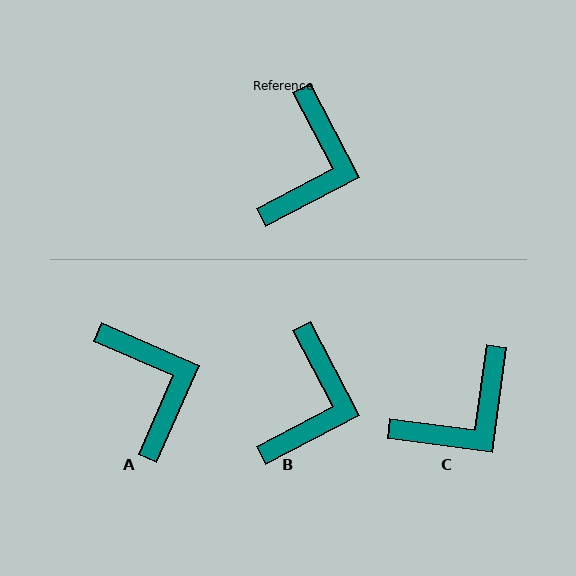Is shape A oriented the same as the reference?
No, it is off by about 39 degrees.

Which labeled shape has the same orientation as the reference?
B.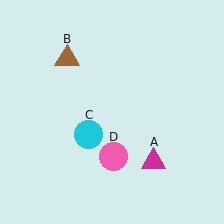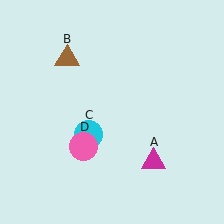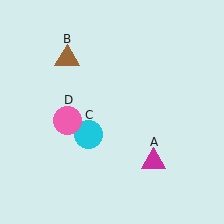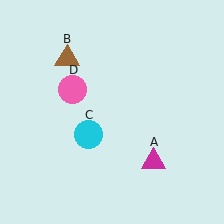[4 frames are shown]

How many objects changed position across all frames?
1 object changed position: pink circle (object D).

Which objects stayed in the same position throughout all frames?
Magenta triangle (object A) and brown triangle (object B) and cyan circle (object C) remained stationary.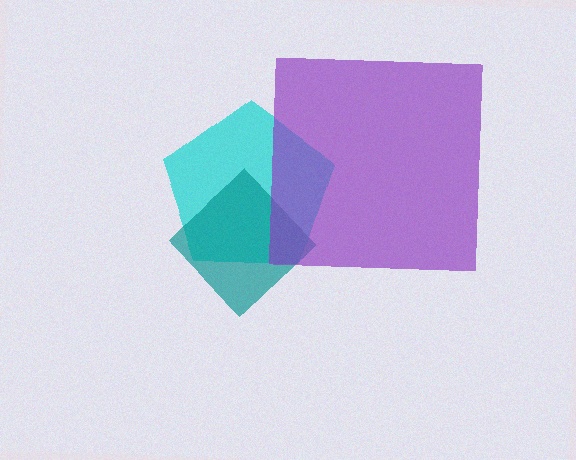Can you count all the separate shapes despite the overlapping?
Yes, there are 3 separate shapes.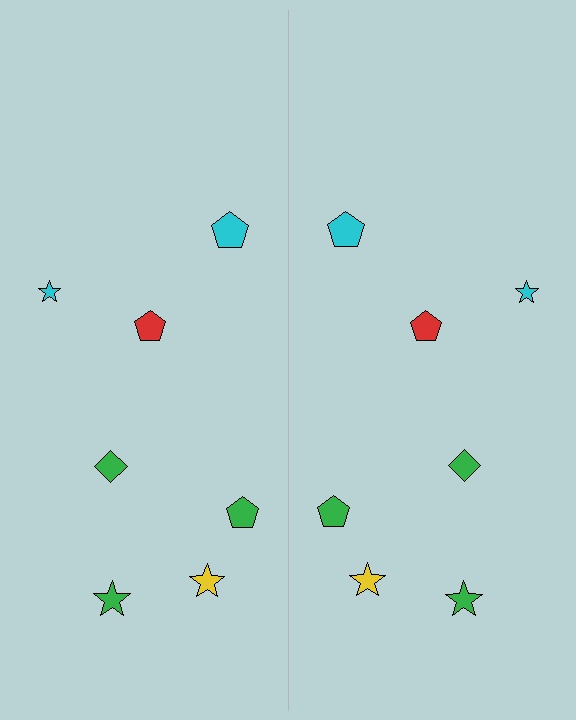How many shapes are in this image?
There are 14 shapes in this image.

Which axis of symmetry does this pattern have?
The pattern has a vertical axis of symmetry running through the center of the image.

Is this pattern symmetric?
Yes, this pattern has bilateral (reflection) symmetry.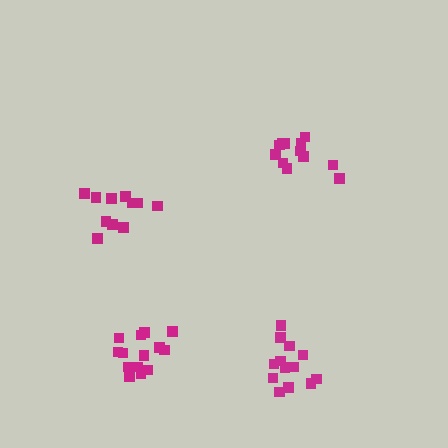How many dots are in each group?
Group 1: 15 dots, Group 2: 11 dots, Group 3: 12 dots, Group 4: 13 dots (51 total).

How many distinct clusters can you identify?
There are 4 distinct clusters.